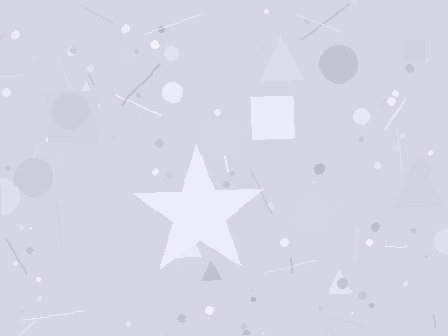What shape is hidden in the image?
A star is hidden in the image.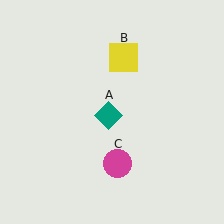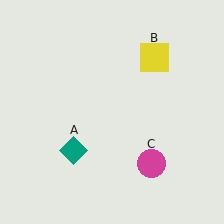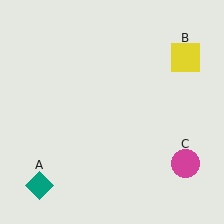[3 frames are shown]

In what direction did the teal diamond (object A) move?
The teal diamond (object A) moved down and to the left.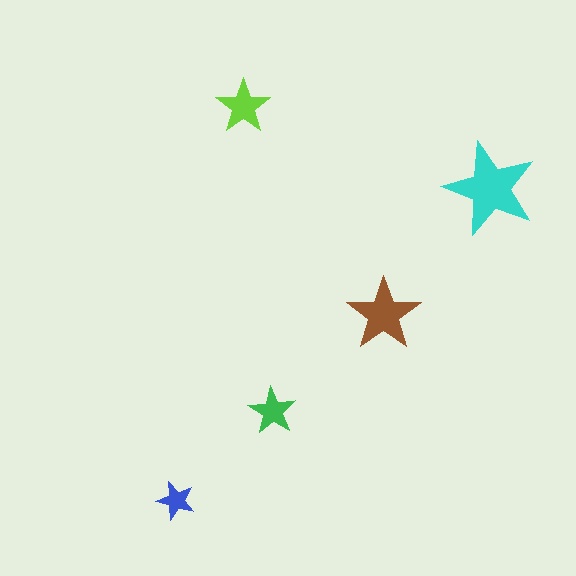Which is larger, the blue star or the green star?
The green one.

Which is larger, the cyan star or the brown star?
The cyan one.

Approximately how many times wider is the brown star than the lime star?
About 1.5 times wider.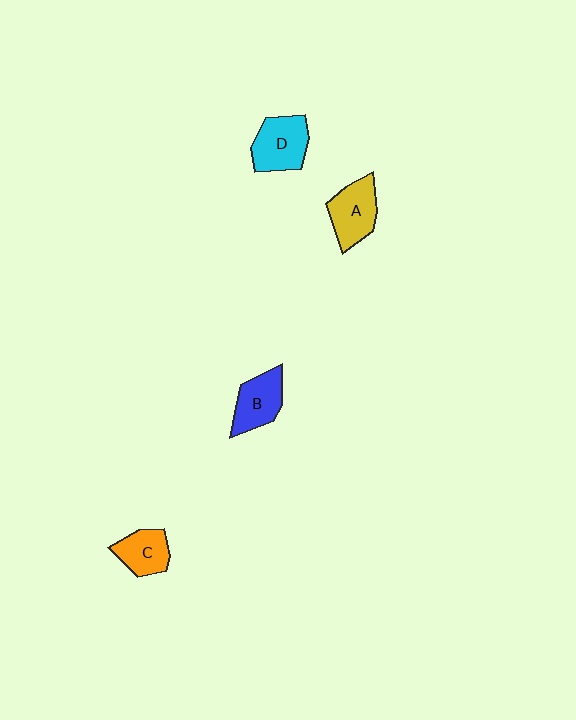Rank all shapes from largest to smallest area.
From largest to smallest: D (cyan), A (yellow), B (blue), C (orange).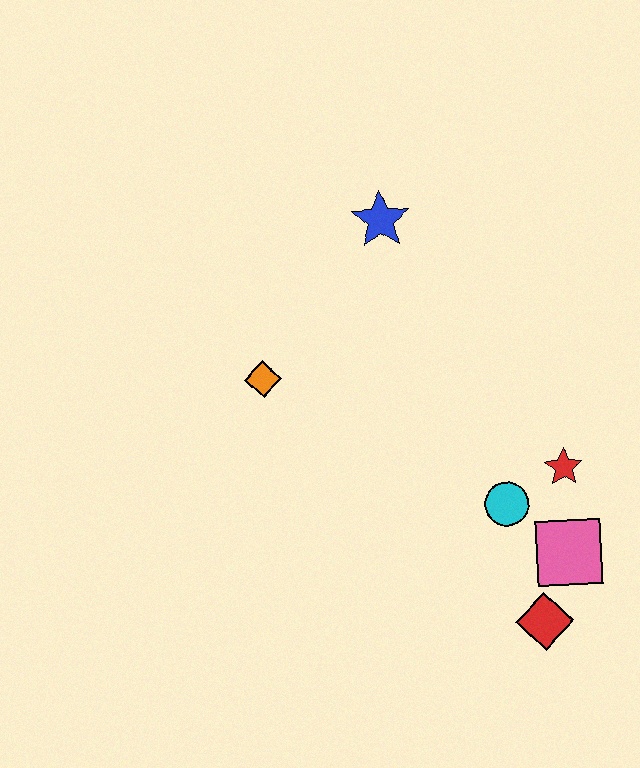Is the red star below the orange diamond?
Yes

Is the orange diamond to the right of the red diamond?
No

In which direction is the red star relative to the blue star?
The red star is below the blue star.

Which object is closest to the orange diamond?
The blue star is closest to the orange diamond.